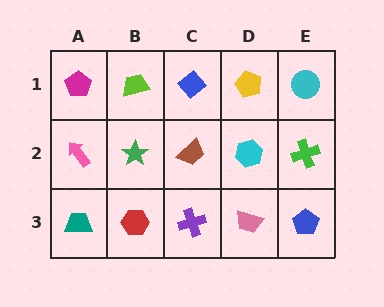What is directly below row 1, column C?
A brown trapezoid.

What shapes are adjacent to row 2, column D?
A yellow pentagon (row 1, column D), a pink trapezoid (row 3, column D), a brown trapezoid (row 2, column C), a green cross (row 2, column E).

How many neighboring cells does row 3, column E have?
2.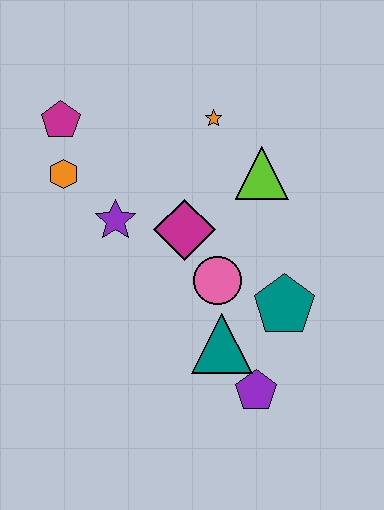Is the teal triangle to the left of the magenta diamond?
No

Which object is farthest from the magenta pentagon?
The purple pentagon is farthest from the magenta pentagon.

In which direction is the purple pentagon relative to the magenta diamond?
The purple pentagon is below the magenta diamond.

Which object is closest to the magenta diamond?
The pink circle is closest to the magenta diamond.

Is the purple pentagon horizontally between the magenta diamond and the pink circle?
No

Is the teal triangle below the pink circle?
Yes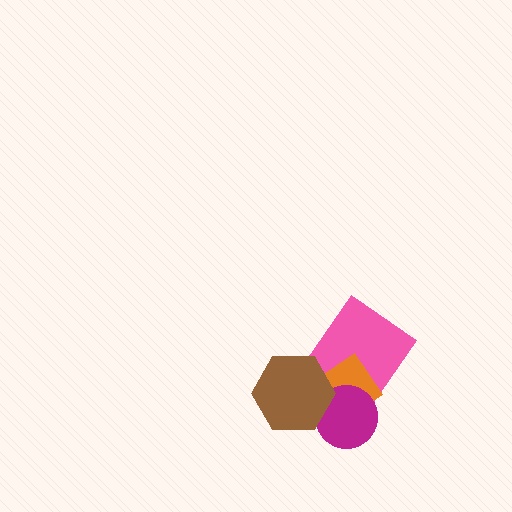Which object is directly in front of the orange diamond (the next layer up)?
The magenta circle is directly in front of the orange diamond.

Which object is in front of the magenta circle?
The brown hexagon is in front of the magenta circle.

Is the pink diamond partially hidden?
Yes, it is partially covered by another shape.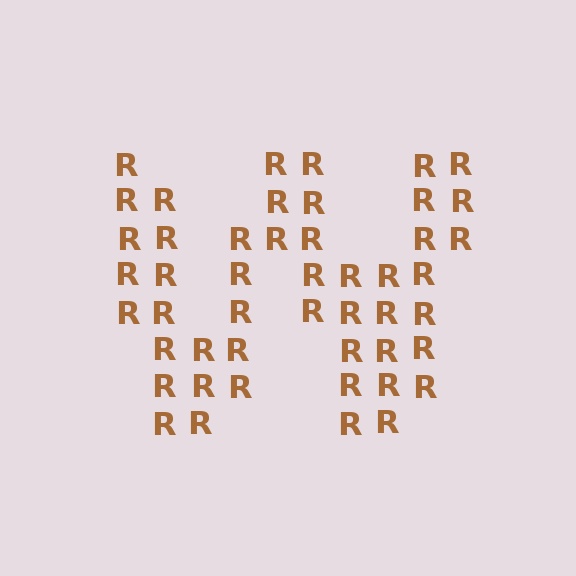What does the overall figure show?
The overall figure shows the letter W.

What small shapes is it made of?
It is made of small letter R's.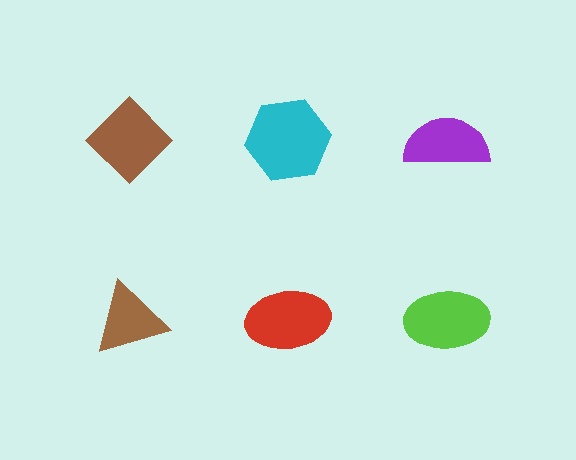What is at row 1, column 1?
A brown diamond.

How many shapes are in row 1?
3 shapes.